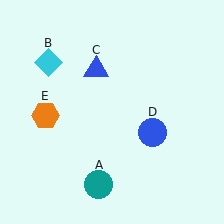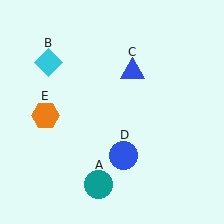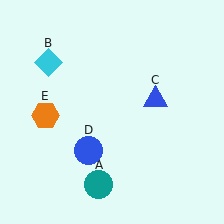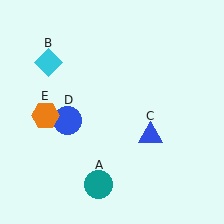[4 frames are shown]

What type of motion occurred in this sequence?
The blue triangle (object C), blue circle (object D) rotated clockwise around the center of the scene.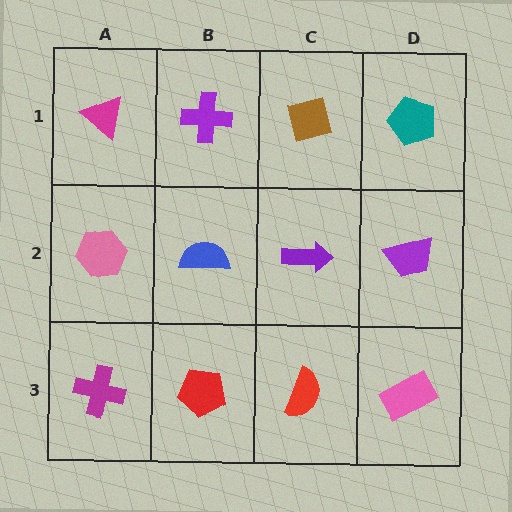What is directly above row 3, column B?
A blue semicircle.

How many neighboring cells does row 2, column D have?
3.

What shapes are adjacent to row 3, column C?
A purple arrow (row 2, column C), a red pentagon (row 3, column B), a pink rectangle (row 3, column D).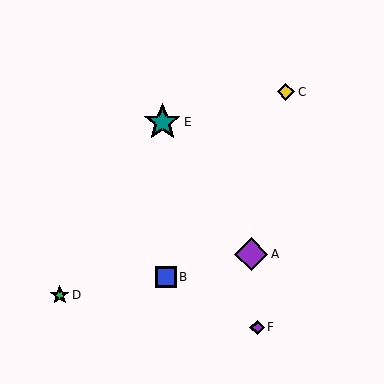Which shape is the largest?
The teal star (labeled E) is the largest.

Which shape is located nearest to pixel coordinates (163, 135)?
The teal star (labeled E) at (162, 122) is nearest to that location.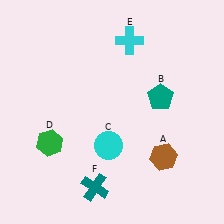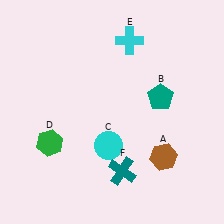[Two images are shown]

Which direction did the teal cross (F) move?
The teal cross (F) moved right.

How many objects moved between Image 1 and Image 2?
1 object moved between the two images.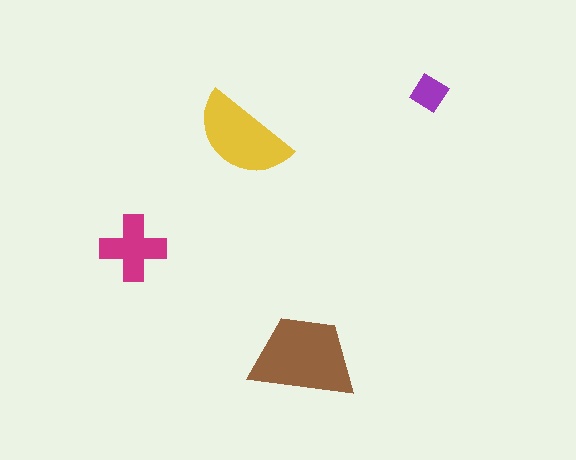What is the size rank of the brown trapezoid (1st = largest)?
1st.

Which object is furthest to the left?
The magenta cross is leftmost.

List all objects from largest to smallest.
The brown trapezoid, the yellow semicircle, the magenta cross, the purple diamond.